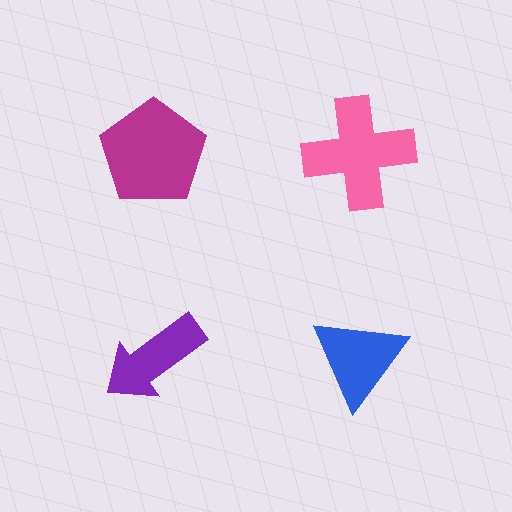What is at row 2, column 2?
A blue triangle.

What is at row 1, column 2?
A pink cross.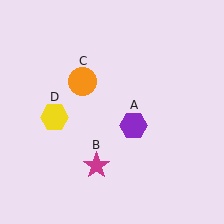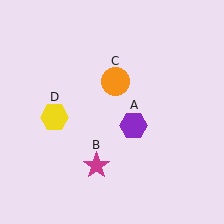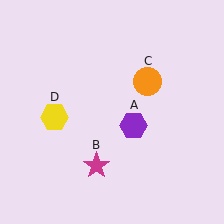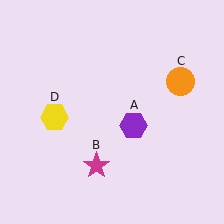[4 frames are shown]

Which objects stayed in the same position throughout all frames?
Purple hexagon (object A) and magenta star (object B) and yellow hexagon (object D) remained stationary.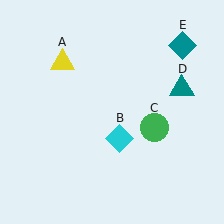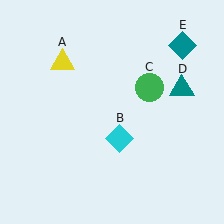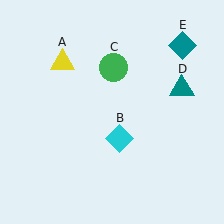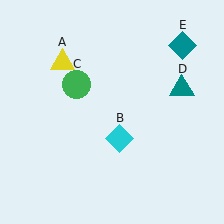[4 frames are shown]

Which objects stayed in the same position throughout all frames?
Yellow triangle (object A) and cyan diamond (object B) and teal triangle (object D) and teal diamond (object E) remained stationary.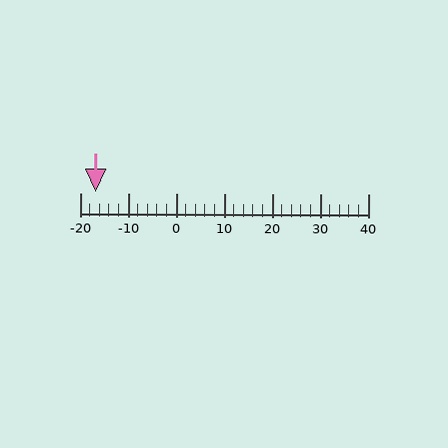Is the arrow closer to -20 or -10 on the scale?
The arrow is closer to -20.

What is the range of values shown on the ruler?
The ruler shows values from -20 to 40.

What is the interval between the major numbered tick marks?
The major tick marks are spaced 10 units apart.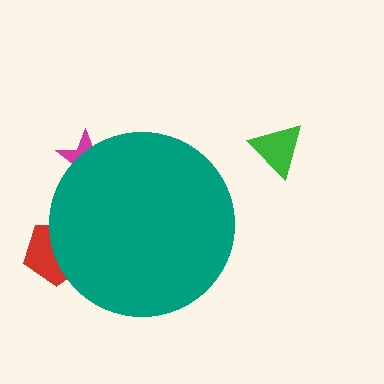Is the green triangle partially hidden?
No, the green triangle is fully visible.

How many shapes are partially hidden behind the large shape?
2 shapes are partially hidden.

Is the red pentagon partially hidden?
Yes, the red pentagon is partially hidden behind the teal circle.